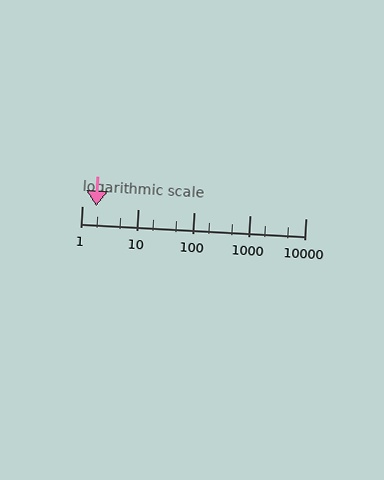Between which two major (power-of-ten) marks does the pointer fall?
The pointer is between 1 and 10.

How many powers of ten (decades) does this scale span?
The scale spans 4 decades, from 1 to 10000.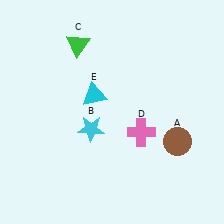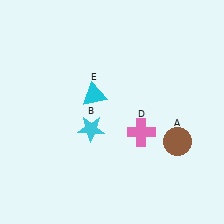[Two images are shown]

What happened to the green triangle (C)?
The green triangle (C) was removed in Image 2. It was in the top-left area of Image 1.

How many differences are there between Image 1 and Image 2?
There is 1 difference between the two images.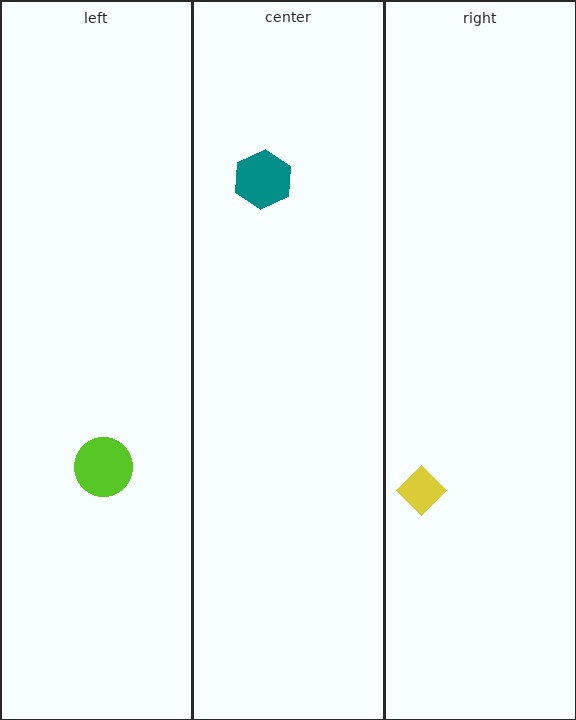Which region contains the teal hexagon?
The center region.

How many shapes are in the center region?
1.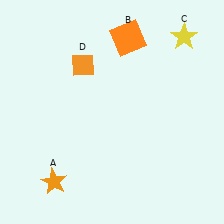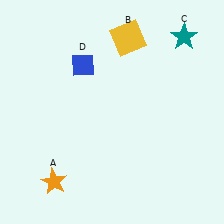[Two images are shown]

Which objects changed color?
B changed from orange to yellow. C changed from yellow to teal. D changed from orange to blue.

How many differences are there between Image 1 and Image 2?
There are 3 differences between the two images.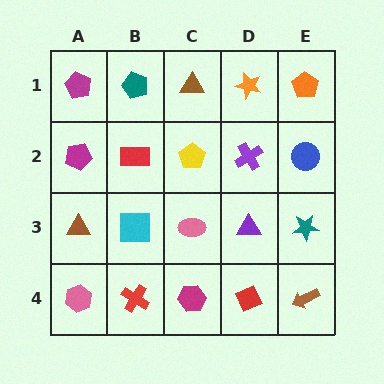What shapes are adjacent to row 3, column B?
A red rectangle (row 2, column B), a red cross (row 4, column B), a brown triangle (row 3, column A), a pink ellipse (row 3, column C).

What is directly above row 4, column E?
A teal star.